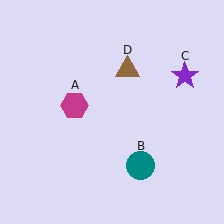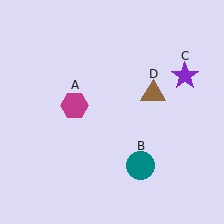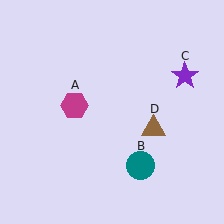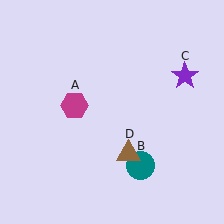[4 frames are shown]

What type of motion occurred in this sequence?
The brown triangle (object D) rotated clockwise around the center of the scene.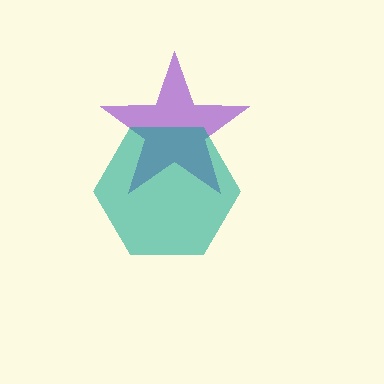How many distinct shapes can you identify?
There are 2 distinct shapes: a purple star, a teal hexagon.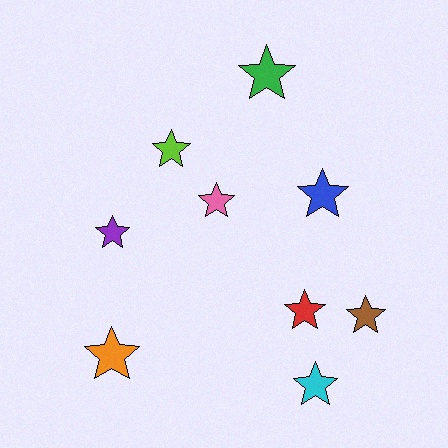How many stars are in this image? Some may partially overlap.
There are 9 stars.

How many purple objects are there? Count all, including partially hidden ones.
There is 1 purple object.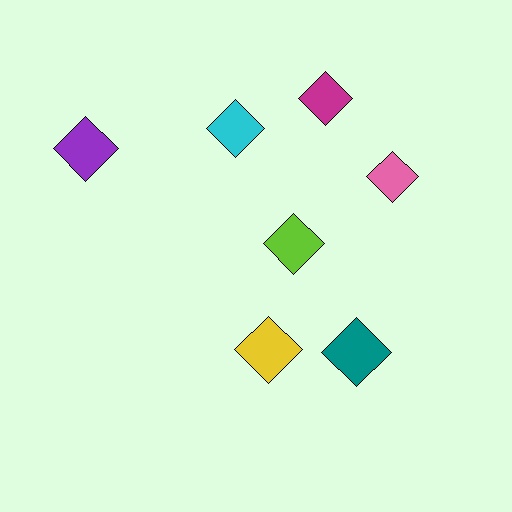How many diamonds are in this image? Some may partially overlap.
There are 7 diamonds.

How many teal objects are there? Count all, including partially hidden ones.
There is 1 teal object.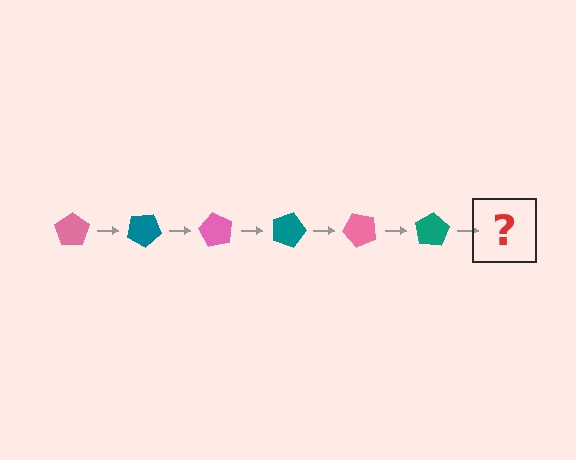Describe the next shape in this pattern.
It should be a pink pentagon, rotated 180 degrees from the start.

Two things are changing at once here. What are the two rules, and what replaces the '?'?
The two rules are that it rotates 30 degrees each step and the color cycles through pink and teal. The '?' should be a pink pentagon, rotated 180 degrees from the start.